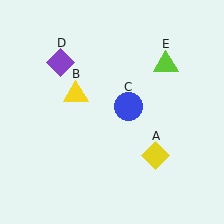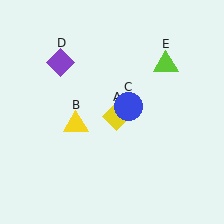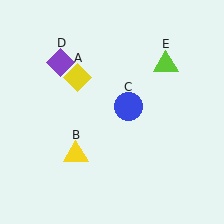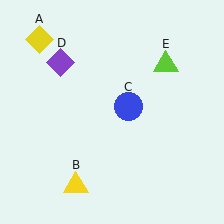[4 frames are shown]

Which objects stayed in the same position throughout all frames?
Blue circle (object C) and purple diamond (object D) and lime triangle (object E) remained stationary.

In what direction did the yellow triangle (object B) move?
The yellow triangle (object B) moved down.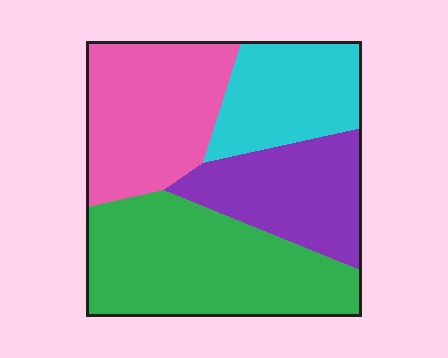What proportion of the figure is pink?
Pink takes up about one quarter (1/4) of the figure.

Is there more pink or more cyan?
Pink.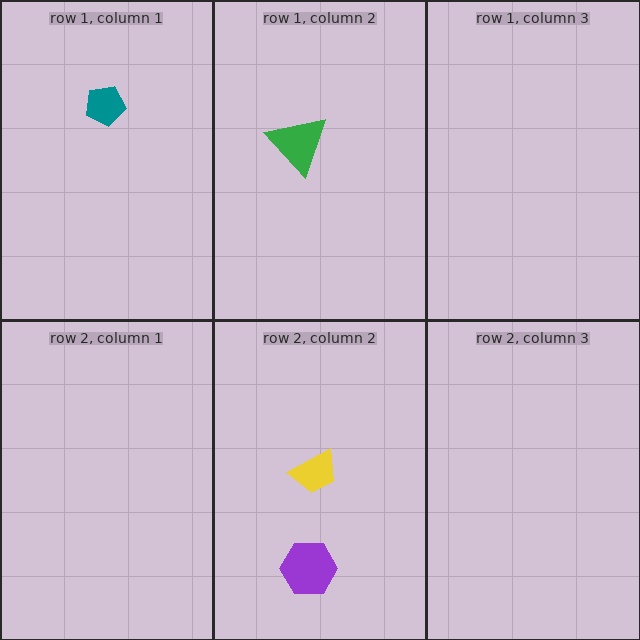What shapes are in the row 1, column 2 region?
The green triangle.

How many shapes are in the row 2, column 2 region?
2.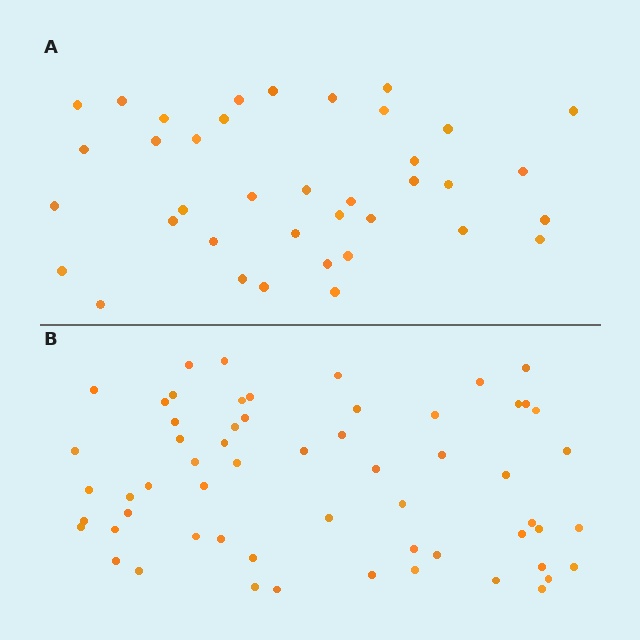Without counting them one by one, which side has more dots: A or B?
Region B (the bottom region) has more dots.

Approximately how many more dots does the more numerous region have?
Region B has approximately 20 more dots than region A.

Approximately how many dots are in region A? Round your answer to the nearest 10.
About 40 dots. (The exact count is 38, which rounds to 40.)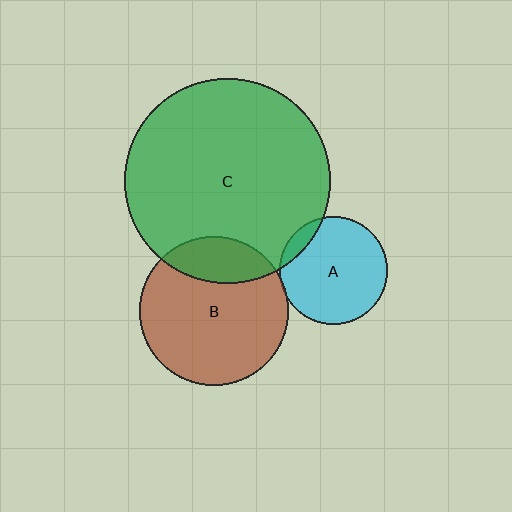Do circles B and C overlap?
Yes.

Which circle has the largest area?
Circle C (green).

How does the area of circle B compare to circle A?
Approximately 1.9 times.